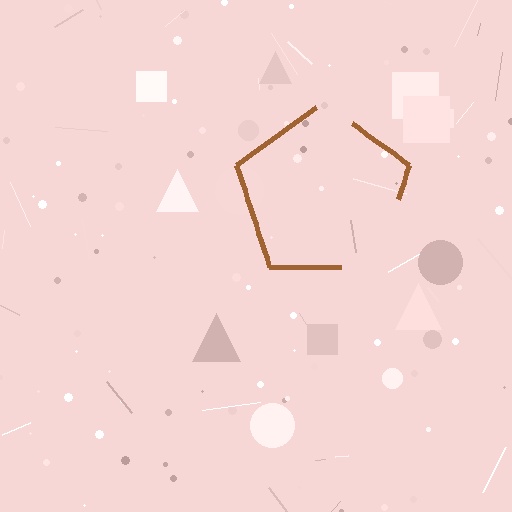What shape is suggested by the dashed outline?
The dashed outline suggests a pentagon.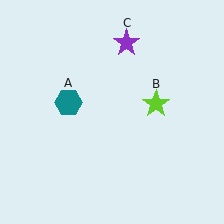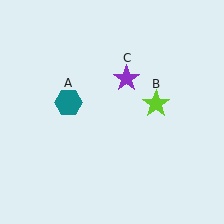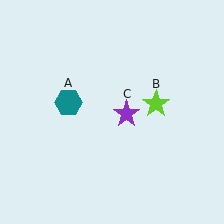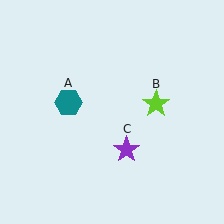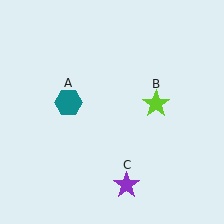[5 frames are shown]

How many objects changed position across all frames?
1 object changed position: purple star (object C).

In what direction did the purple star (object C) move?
The purple star (object C) moved down.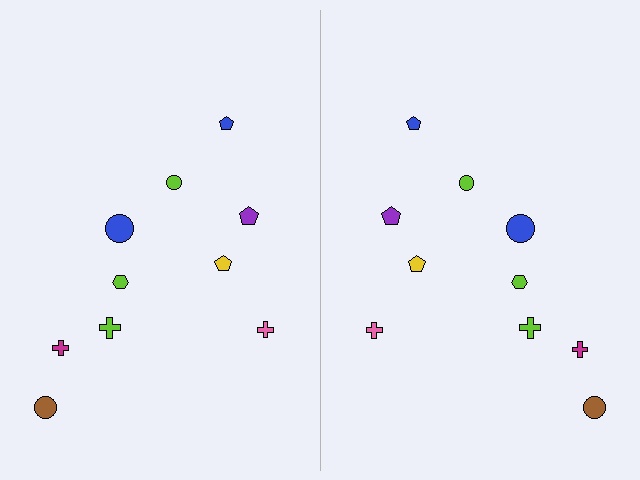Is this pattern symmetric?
Yes, this pattern has bilateral (reflection) symmetry.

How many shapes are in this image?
There are 20 shapes in this image.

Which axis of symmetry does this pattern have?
The pattern has a vertical axis of symmetry running through the center of the image.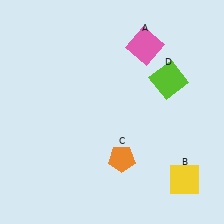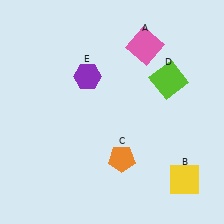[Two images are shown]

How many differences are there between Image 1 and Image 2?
There is 1 difference between the two images.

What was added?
A purple hexagon (E) was added in Image 2.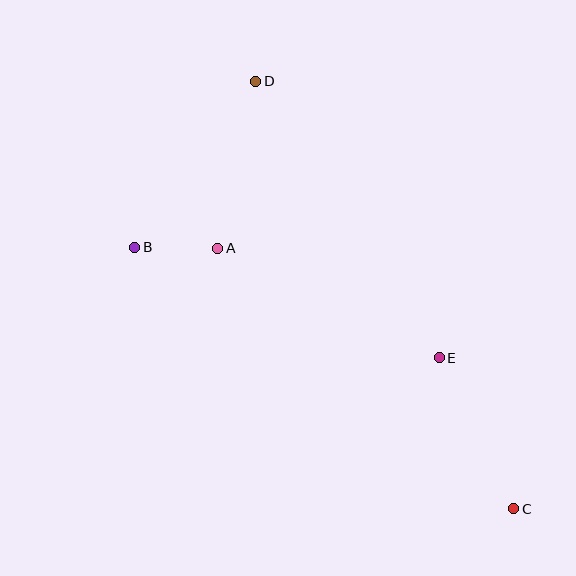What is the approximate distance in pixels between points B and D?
The distance between B and D is approximately 206 pixels.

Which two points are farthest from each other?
Points C and D are farthest from each other.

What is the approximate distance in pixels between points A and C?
The distance between A and C is approximately 394 pixels.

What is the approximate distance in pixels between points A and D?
The distance between A and D is approximately 171 pixels.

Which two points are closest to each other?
Points A and B are closest to each other.